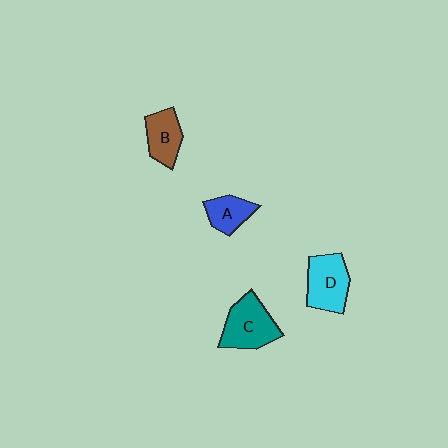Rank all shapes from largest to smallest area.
From largest to smallest: C (teal), D (cyan), B (brown), A (blue).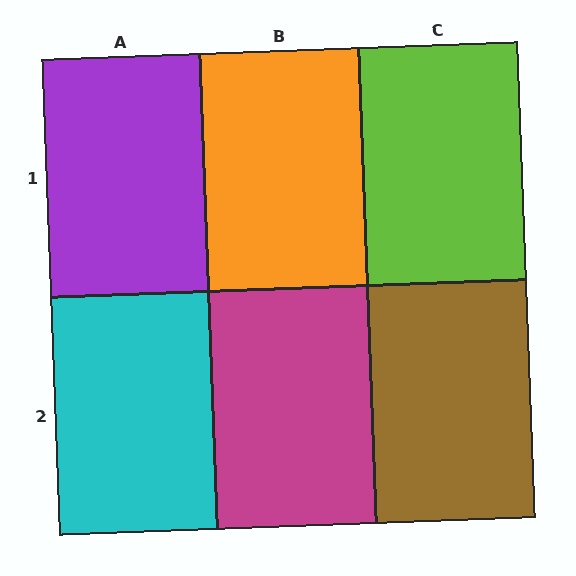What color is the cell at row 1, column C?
Lime.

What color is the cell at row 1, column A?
Purple.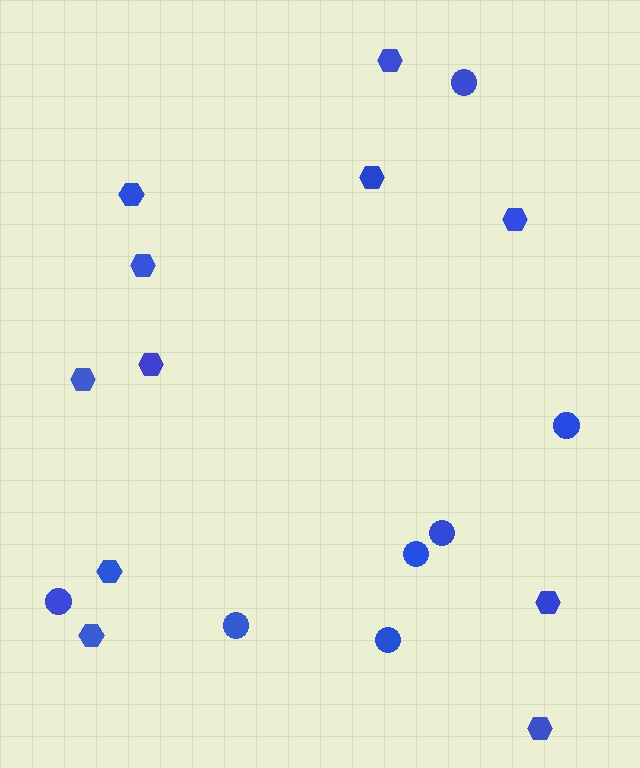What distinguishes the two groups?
There are 2 groups: one group of circles (7) and one group of hexagons (11).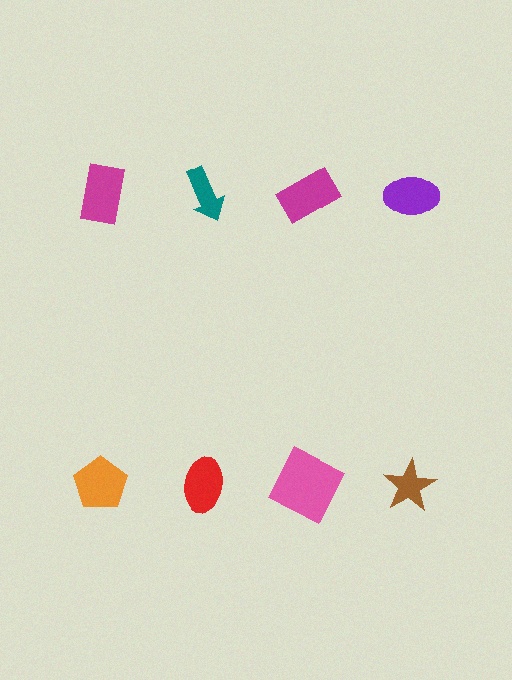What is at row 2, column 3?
A pink square.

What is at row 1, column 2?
A teal arrow.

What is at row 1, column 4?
A purple ellipse.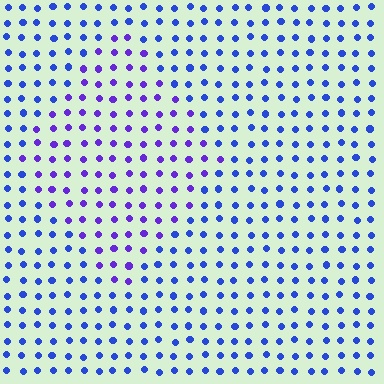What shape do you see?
I see a diamond.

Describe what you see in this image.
The image is filled with small blue elements in a uniform arrangement. A diamond-shaped region is visible where the elements are tinted to a slightly different hue, forming a subtle color boundary.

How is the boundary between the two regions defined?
The boundary is defined purely by a slight shift in hue (about 33 degrees). Spacing, size, and orientation are identical on both sides.